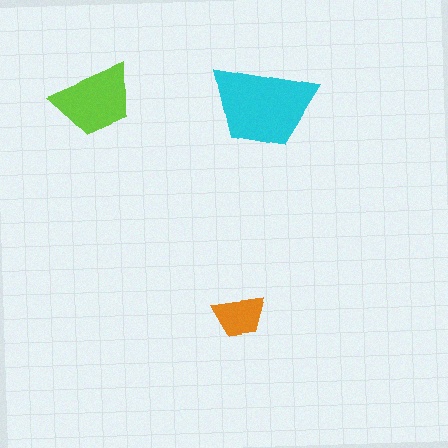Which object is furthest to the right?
The cyan trapezoid is rightmost.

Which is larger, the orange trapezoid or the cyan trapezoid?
The cyan one.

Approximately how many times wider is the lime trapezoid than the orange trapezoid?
About 1.5 times wider.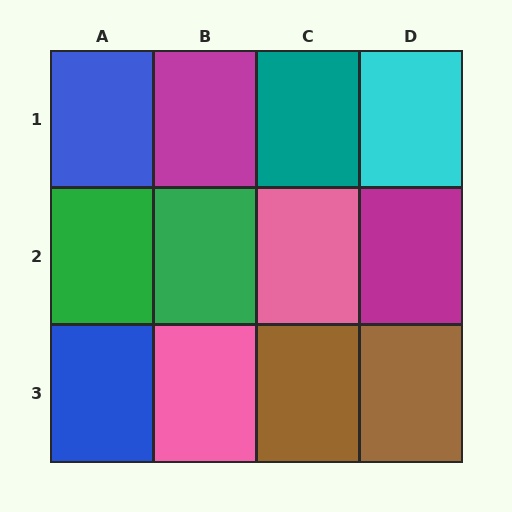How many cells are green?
2 cells are green.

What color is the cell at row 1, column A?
Blue.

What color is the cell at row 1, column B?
Magenta.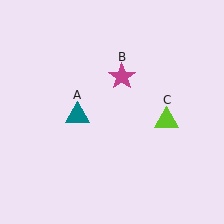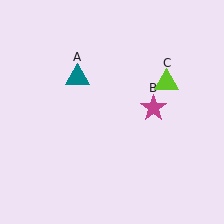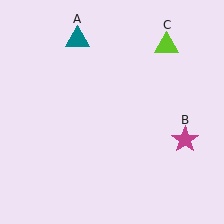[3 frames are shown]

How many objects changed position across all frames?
3 objects changed position: teal triangle (object A), magenta star (object B), lime triangle (object C).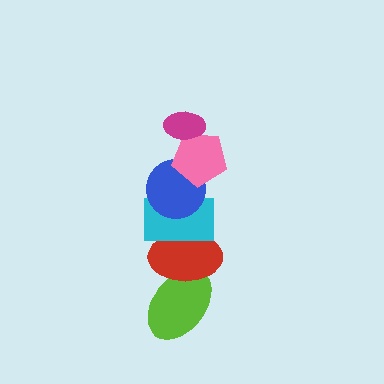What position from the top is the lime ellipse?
The lime ellipse is 6th from the top.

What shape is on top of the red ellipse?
The cyan rectangle is on top of the red ellipse.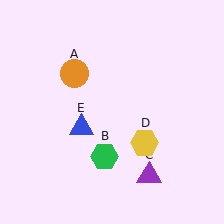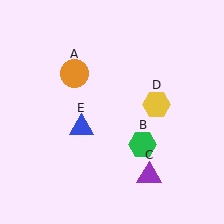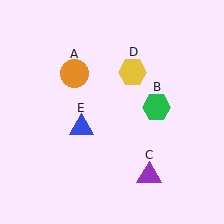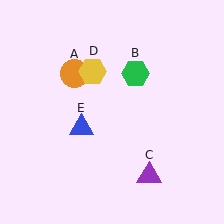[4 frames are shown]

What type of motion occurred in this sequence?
The green hexagon (object B), yellow hexagon (object D) rotated counterclockwise around the center of the scene.